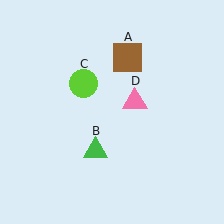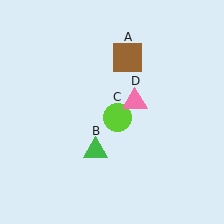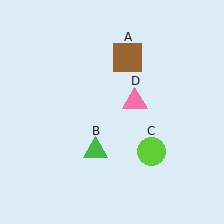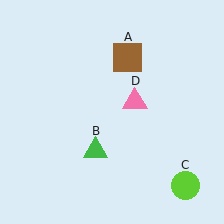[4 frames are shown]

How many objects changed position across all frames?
1 object changed position: lime circle (object C).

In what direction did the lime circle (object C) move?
The lime circle (object C) moved down and to the right.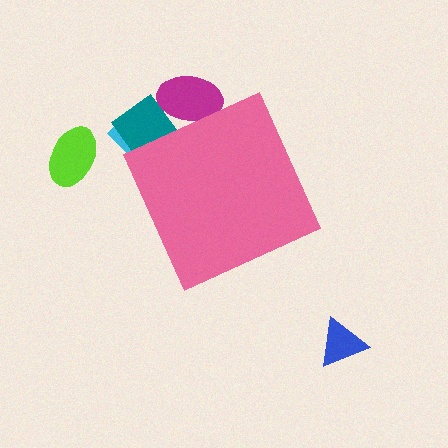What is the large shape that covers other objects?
A pink diamond.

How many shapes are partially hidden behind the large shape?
3 shapes are partially hidden.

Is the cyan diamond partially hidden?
Yes, the cyan diamond is partially hidden behind the pink diamond.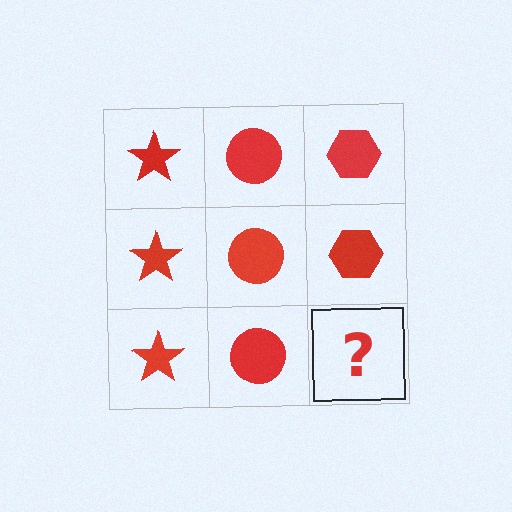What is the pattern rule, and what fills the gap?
The rule is that each column has a consistent shape. The gap should be filled with a red hexagon.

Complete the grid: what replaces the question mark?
The question mark should be replaced with a red hexagon.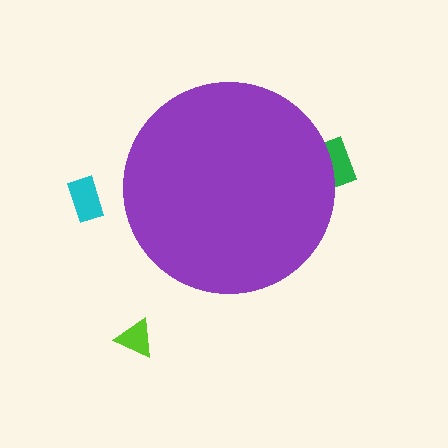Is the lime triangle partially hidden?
No, the lime triangle is fully visible.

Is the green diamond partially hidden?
Yes, the green diamond is partially hidden behind the purple circle.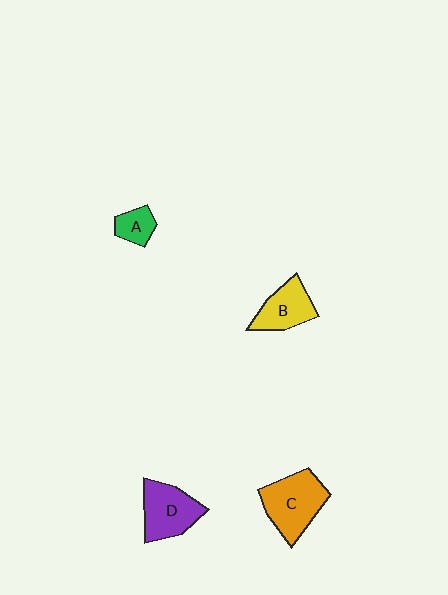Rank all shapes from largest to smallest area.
From largest to smallest: C (orange), D (purple), B (yellow), A (green).